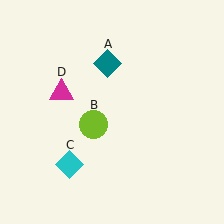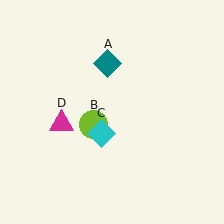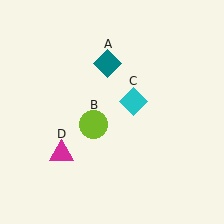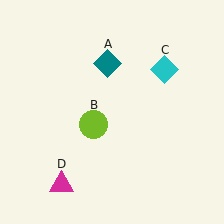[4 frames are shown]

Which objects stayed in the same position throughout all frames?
Teal diamond (object A) and lime circle (object B) remained stationary.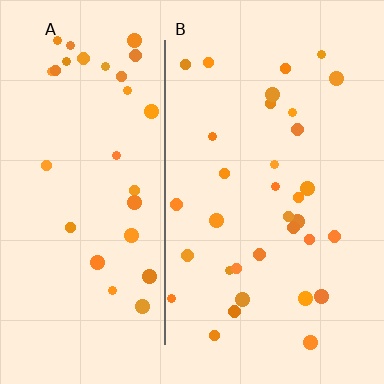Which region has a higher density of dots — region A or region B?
B (the right).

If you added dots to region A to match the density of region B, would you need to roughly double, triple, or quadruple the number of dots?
Approximately double.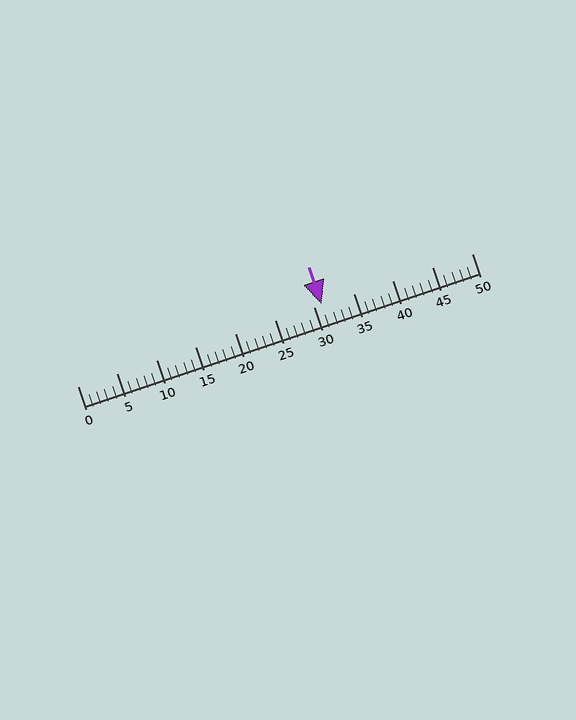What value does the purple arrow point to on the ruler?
The purple arrow points to approximately 31.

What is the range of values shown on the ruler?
The ruler shows values from 0 to 50.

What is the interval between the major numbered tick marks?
The major tick marks are spaced 5 units apart.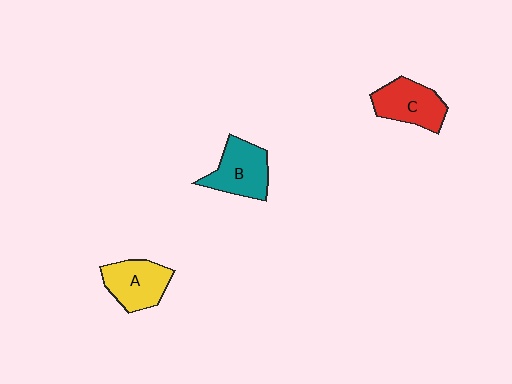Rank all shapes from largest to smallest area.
From largest to smallest: B (teal), A (yellow), C (red).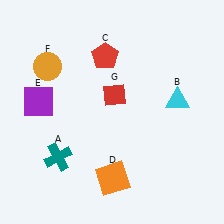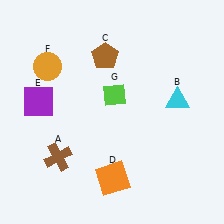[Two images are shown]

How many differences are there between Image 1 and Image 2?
There are 3 differences between the two images.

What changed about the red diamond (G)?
In Image 1, G is red. In Image 2, it changed to lime.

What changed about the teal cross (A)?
In Image 1, A is teal. In Image 2, it changed to brown.